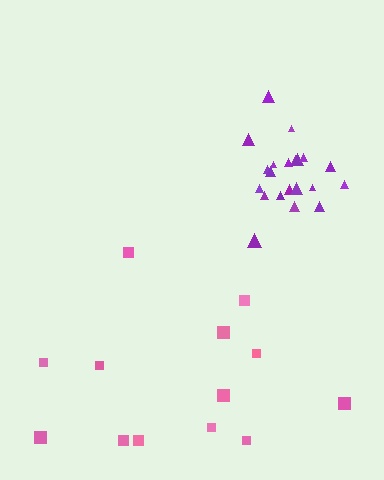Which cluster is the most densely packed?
Purple.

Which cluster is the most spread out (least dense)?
Pink.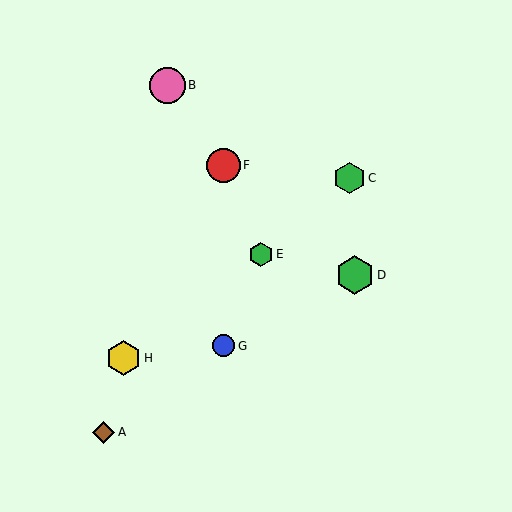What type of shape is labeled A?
Shape A is a brown diamond.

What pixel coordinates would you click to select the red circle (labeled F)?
Click at (224, 165) to select the red circle F.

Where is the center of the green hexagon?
The center of the green hexagon is at (261, 254).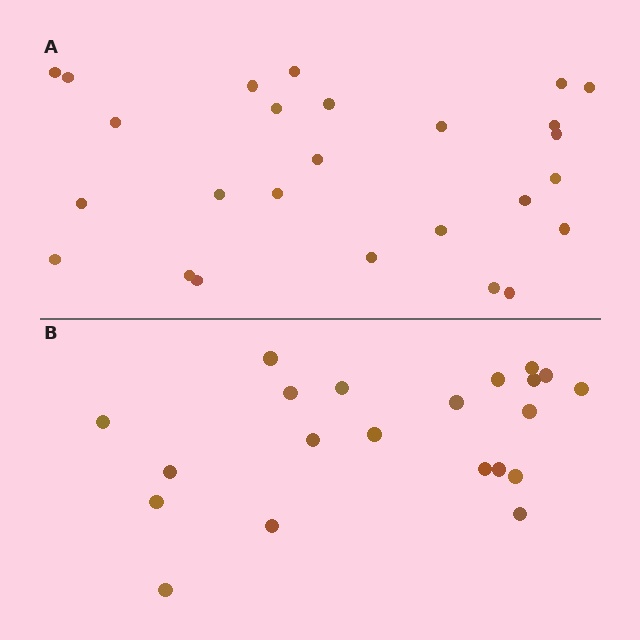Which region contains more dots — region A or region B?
Region A (the top region) has more dots.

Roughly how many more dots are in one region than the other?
Region A has about 5 more dots than region B.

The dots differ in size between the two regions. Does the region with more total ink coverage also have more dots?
No. Region B has more total ink coverage because its dots are larger, but region A actually contains more individual dots. Total area can be misleading — the number of items is what matters here.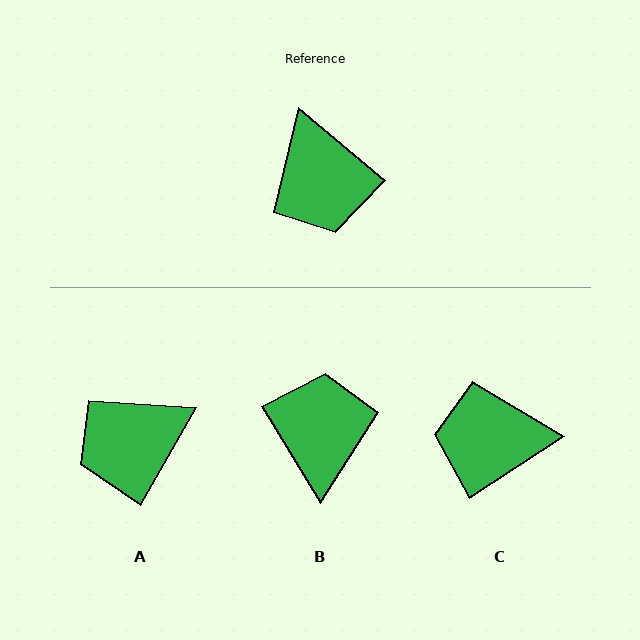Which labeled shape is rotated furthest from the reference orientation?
B, about 161 degrees away.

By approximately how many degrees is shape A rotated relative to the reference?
Approximately 80 degrees clockwise.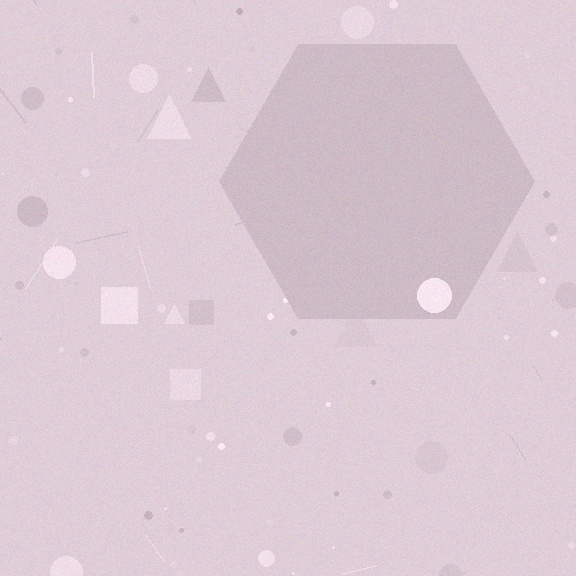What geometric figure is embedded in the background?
A hexagon is embedded in the background.